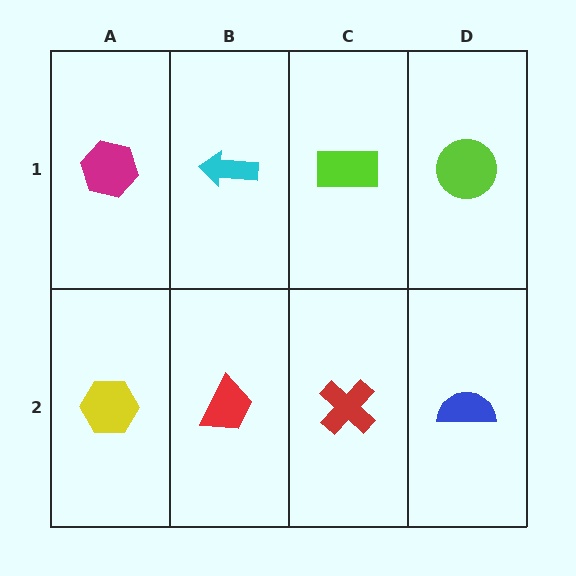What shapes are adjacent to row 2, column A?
A magenta hexagon (row 1, column A), a red trapezoid (row 2, column B).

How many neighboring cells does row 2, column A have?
2.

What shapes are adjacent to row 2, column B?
A cyan arrow (row 1, column B), a yellow hexagon (row 2, column A), a red cross (row 2, column C).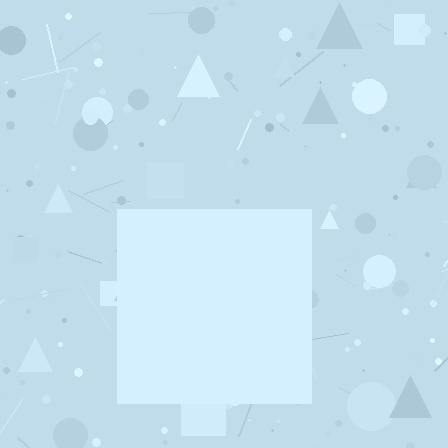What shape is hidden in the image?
A square is hidden in the image.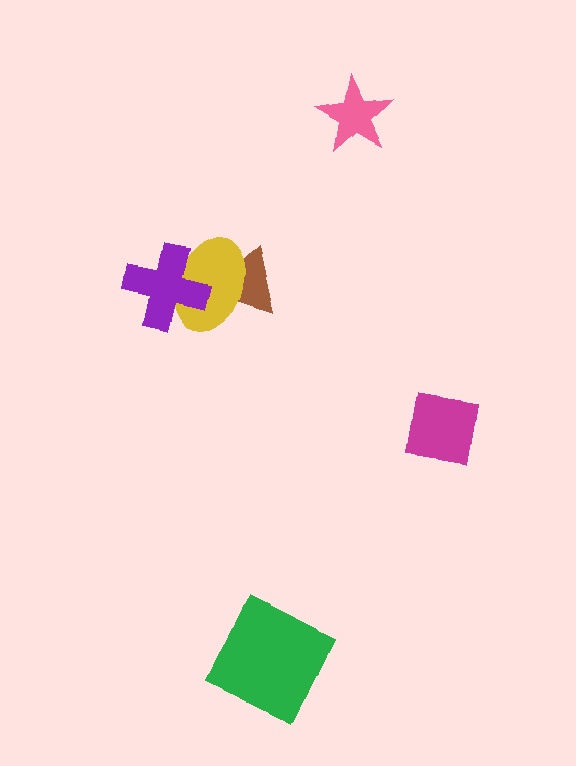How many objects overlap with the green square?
0 objects overlap with the green square.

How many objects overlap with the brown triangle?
1 object overlaps with the brown triangle.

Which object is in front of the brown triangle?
The yellow ellipse is in front of the brown triangle.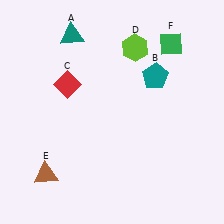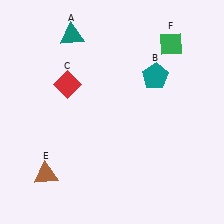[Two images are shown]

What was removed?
The lime hexagon (D) was removed in Image 2.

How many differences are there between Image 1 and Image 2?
There is 1 difference between the two images.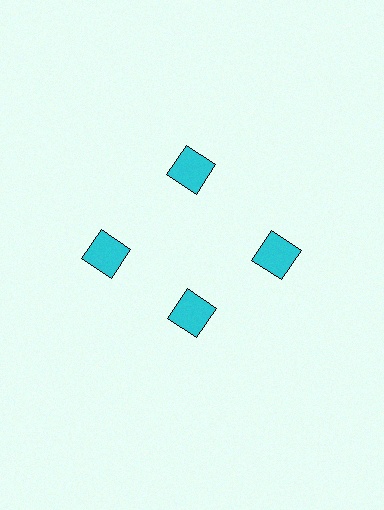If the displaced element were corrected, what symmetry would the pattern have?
It would have 4-fold rotational symmetry — the pattern would map onto itself every 90 degrees.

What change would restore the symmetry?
The symmetry would be restored by moving it outward, back onto the ring so that all 4 squares sit at equal angles and equal distance from the center.